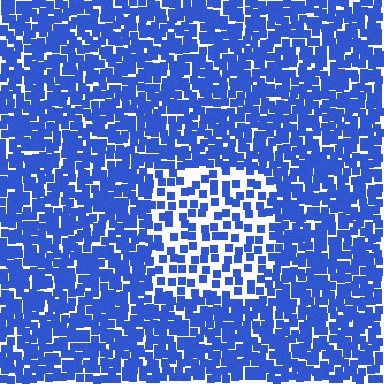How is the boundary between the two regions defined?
The boundary is defined by a change in element density (approximately 2.1x ratio). All elements are the same color, size, and shape.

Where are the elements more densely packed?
The elements are more densely packed outside the rectangle boundary.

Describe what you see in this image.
The image contains small blue elements arranged at two different densities. A rectangle-shaped region is visible where the elements are less densely packed than the surrounding area.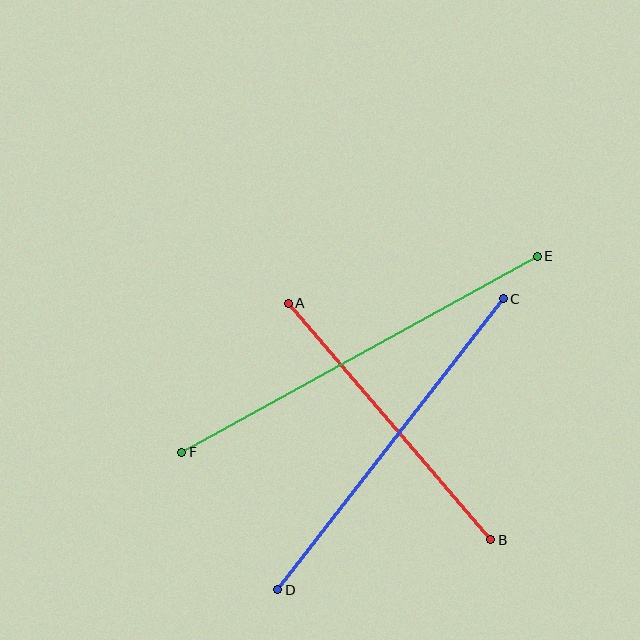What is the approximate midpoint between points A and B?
The midpoint is at approximately (390, 422) pixels.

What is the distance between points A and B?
The distance is approximately 311 pixels.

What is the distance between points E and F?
The distance is approximately 406 pixels.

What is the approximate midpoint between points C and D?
The midpoint is at approximately (390, 444) pixels.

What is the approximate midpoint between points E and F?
The midpoint is at approximately (359, 354) pixels.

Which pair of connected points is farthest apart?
Points E and F are farthest apart.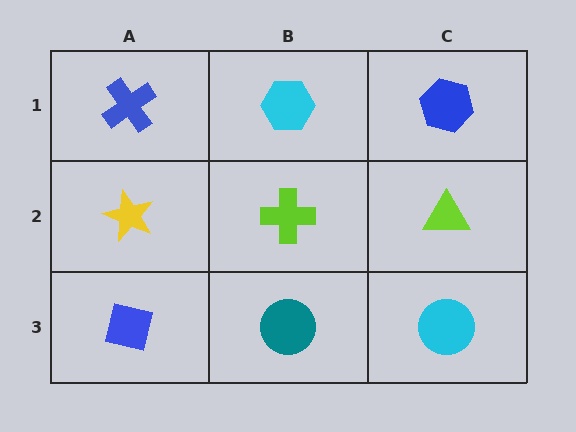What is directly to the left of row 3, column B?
A blue square.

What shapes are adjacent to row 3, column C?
A lime triangle (row 2, column C), a teal circle (row 3, column B).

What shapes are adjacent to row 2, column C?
A blue hexagon (row 1, column C), a cyan circle (row 3, column C), a lime cross (row 2, column B).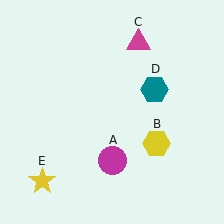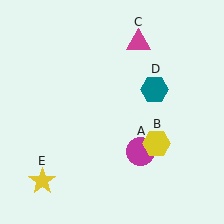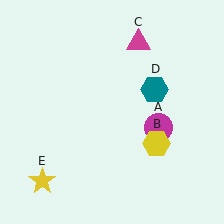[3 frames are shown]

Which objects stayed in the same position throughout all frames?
Yellow hexagon (object B) and magenta triangle (object C) and teal hexagon (object D) and yellow star (object E) remained stationary.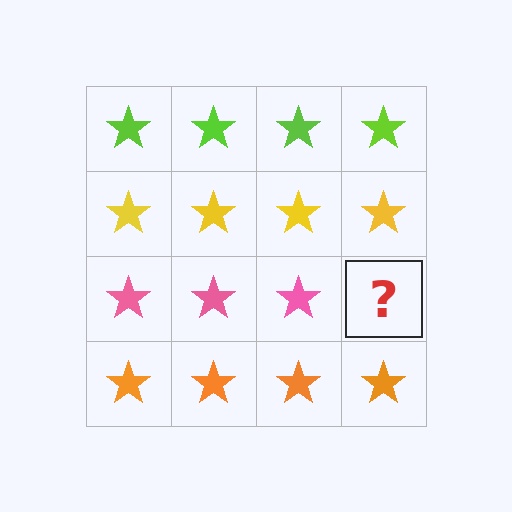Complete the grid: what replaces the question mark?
The question mark should be replaced with a pink star.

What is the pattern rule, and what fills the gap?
The rule is that each row has a consistent color. The gap should be filled with a pink star.